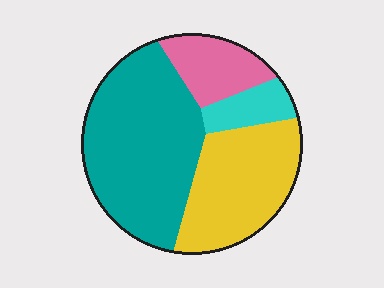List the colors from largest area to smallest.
From largest to smallest: teal, yellow, pink, cyan.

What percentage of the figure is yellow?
Yellow covers about 30% of the figure.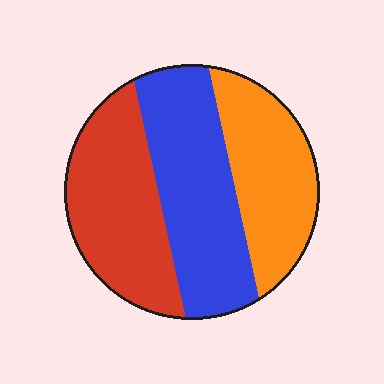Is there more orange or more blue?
Blue.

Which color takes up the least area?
Orange, at roughly 30%.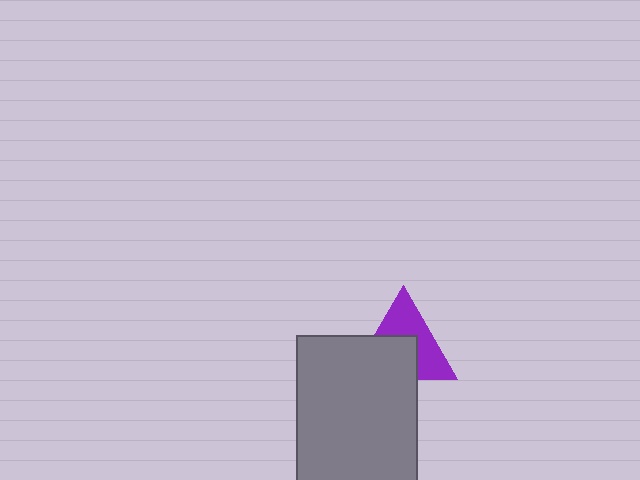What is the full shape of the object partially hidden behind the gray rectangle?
The partially hidden object is a purple triangle.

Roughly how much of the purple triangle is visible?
About half of it is visible (roughly 52%).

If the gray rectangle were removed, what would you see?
You would see the complete purple triangle.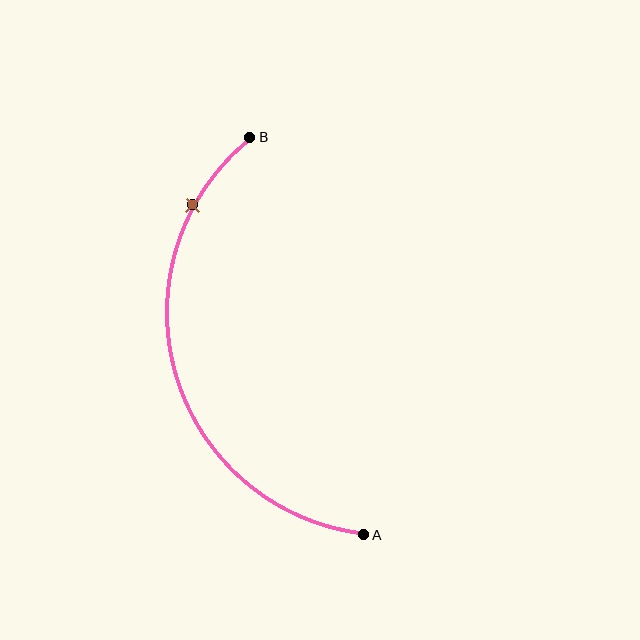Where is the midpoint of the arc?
The arc midpoint is the point on the curve farthest from the straight line joining A and B. It sits to the left of that line.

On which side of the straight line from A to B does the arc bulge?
The arc bulges to the left of the straight line connecting A and B.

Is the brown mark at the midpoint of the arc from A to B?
No. The brown mark lies on the arc but is closer to endpoint B. The arc midpoint would be at the point on the curve equidistant along the arc from both A and B.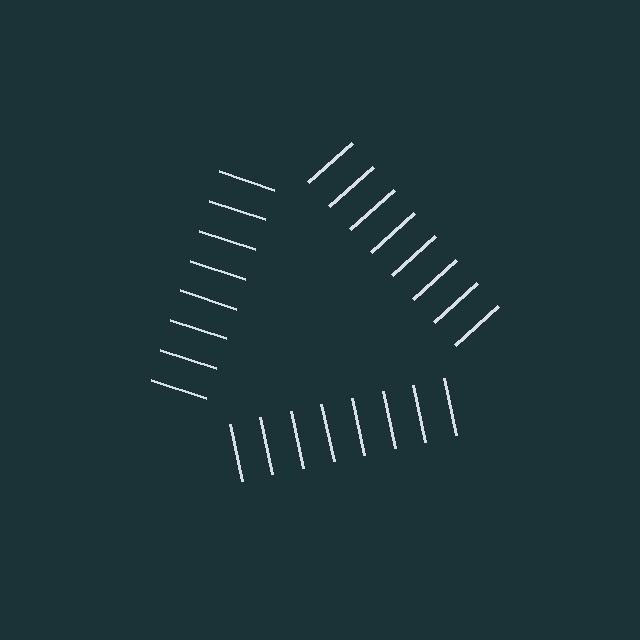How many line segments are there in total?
24 — 8 along each of the 3 edges.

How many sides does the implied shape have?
3 sides — the line-ends trace a triangle.